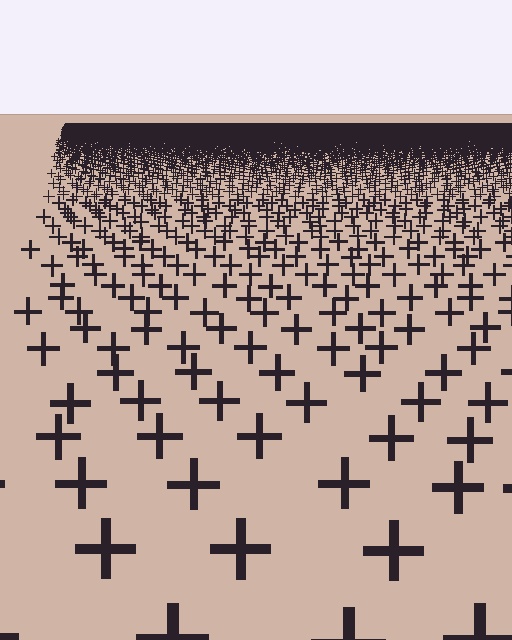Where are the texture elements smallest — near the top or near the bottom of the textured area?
Near the top.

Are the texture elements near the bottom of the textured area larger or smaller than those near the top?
Larger. Near the bottom, elements are closer to the viewer and appear at a bigger on-screen size.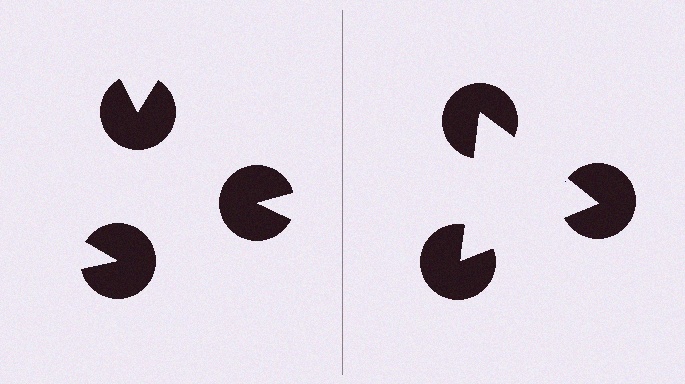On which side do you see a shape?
An illusory triangle appears on the right side. On the left side the wedge cuts are rotated, so no coherent shape forms.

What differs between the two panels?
The pac-man discs are positioned identically on both sides; only the wedge orientations differ. On the right they align to a triangle; on the left they are misaligned.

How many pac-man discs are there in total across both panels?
6 — 3 on each side.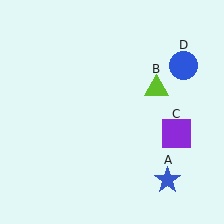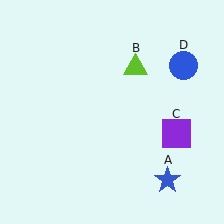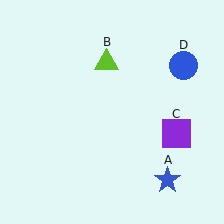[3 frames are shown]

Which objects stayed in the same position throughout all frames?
Blue star (object A) and purple square (object C) and blue circle (object D) remained stationary.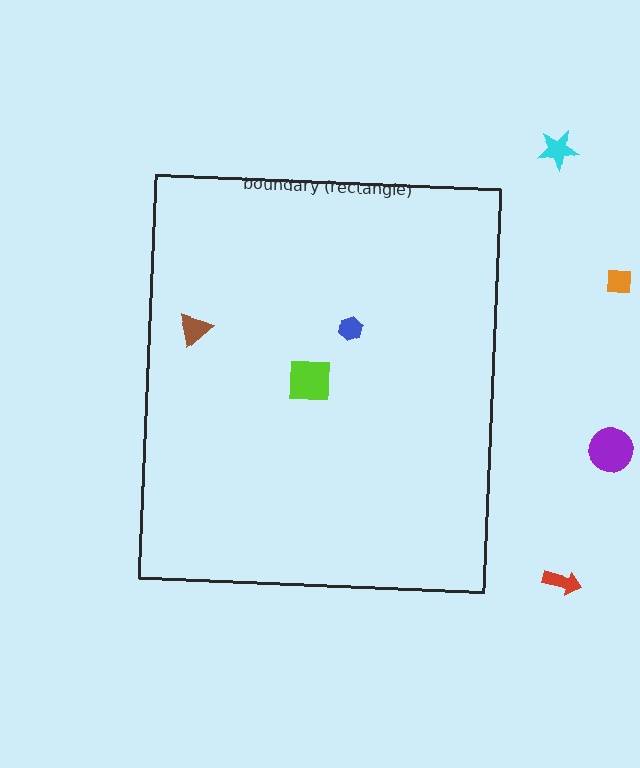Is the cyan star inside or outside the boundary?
Outside.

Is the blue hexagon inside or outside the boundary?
Inside.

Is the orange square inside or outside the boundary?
Outside.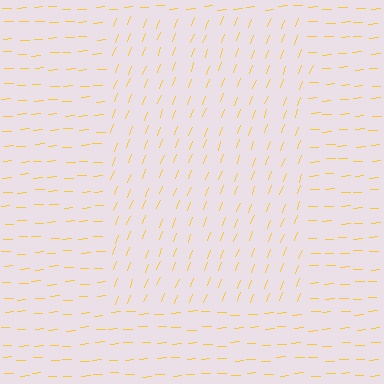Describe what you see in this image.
The image is filled with small yellow line segments. A rectangle region in the image has lines oriented differently from the surrounding lines, creating a visible texture boundary.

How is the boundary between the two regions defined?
The boundary is defined purely by a change in line orientation (approximately 66 degrees difference). All lines are the same color and thickness.